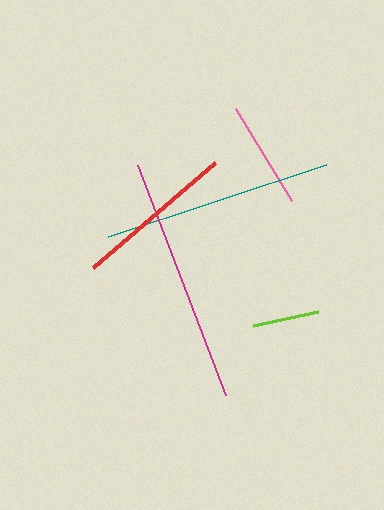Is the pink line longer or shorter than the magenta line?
The magenta line is longer than the pink line.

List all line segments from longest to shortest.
From longest to shortest: magenta, teal, red, pink, lime.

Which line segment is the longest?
The magenta line is the longest at approximately 247 pixels.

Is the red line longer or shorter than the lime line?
The red line is longer than the lime line.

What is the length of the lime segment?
The lime segment is approximately 66 pixels long.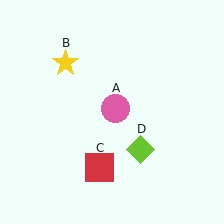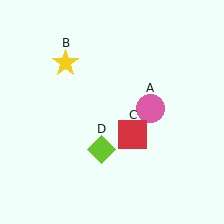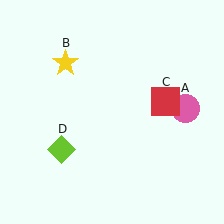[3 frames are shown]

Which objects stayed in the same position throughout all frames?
Yellow star (object B) remained stationary.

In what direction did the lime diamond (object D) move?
The lime diamond (object D) moved left.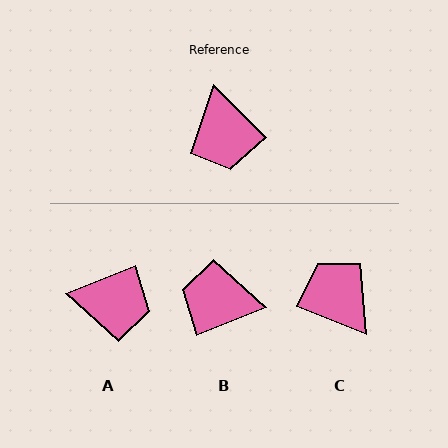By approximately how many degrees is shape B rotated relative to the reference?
Approximately 114 degrees clockwise.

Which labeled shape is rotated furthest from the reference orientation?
C, about 158 degrees away.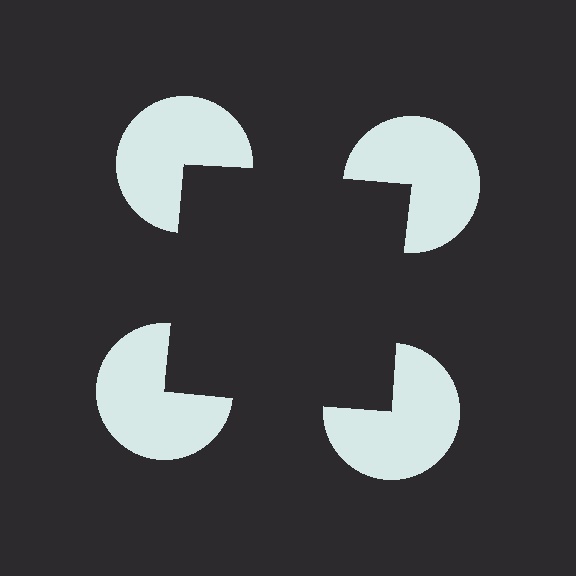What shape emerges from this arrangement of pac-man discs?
An illusory square — its edges are inferred from the aligned wedge cuts in the pac-man discs, not physically drawn.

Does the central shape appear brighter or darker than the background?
It typically appears slightly darker than the background, even though no actual brightness change is drawn.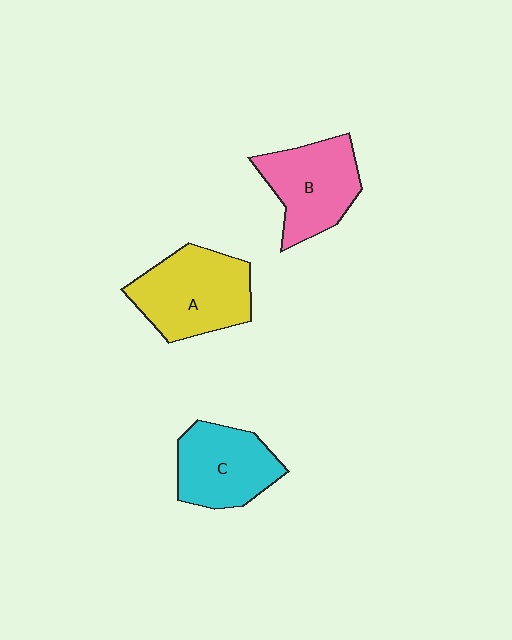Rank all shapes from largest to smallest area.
From largest to smallest: A (yellow), B (pink), C (cyan).